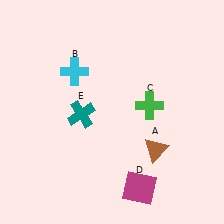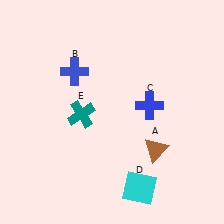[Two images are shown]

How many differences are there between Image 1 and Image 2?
There are 3 differences between the two images.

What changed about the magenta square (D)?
In Image 1, D is magenta. In Image 2, it changed to cyan.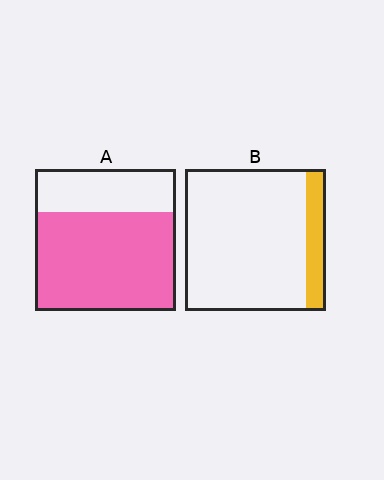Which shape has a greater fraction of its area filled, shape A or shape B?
Shape A.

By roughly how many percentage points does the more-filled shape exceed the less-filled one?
By roughly 55 percentage points (A over B).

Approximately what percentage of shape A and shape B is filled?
A is approximately 70% and B is approximately 15%.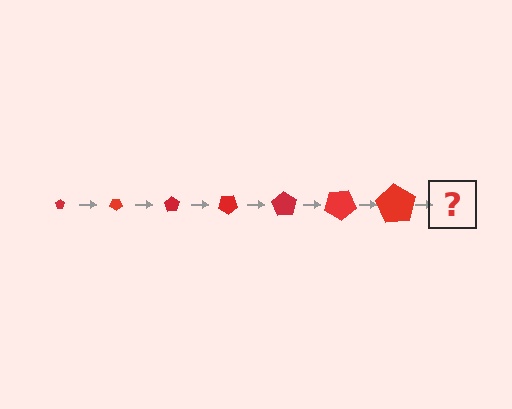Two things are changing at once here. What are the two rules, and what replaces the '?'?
The two rules are that the pentagon grows larger each step and it rotates 35 degrees each step. The '?' should be a pentagon, larger than the previous one and rotated 245 degrees from the start.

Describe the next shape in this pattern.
It should be a pentagon, larger than the previous one and rotated 245 degrees from the start.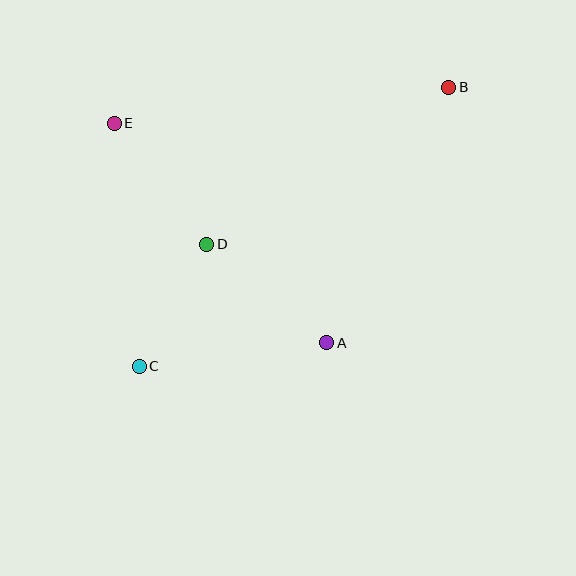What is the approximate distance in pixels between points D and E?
The distance between D and E is approximately 152 pixels.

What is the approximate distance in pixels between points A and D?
The distance between A and D is approximately 155 pixels.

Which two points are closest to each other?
Points C and D are closest to each other.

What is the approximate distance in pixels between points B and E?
The distance between B and E is approximately 337 pixels.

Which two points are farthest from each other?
Points B and C are farthest from each other.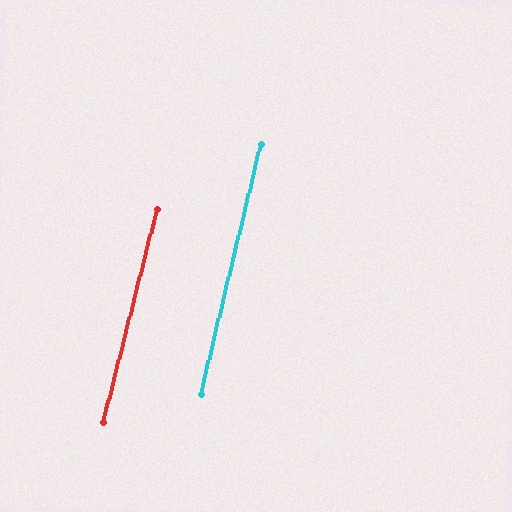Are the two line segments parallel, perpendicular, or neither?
Parallel — their directions differ by only 0.6°.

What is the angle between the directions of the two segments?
Approximately 1 degree.